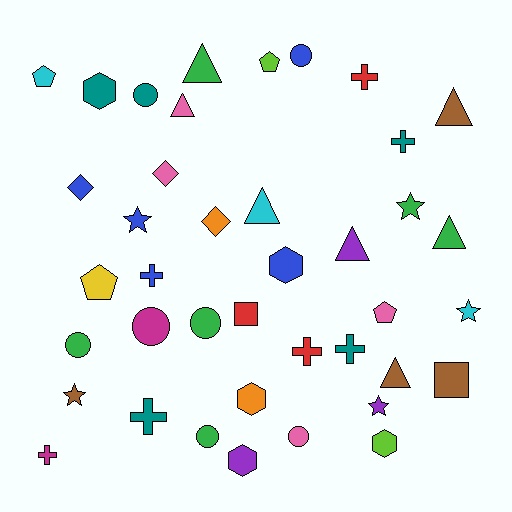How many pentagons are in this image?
There are 4 pentagons.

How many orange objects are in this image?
There are 2 orange objects.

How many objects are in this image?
There are 40 objects.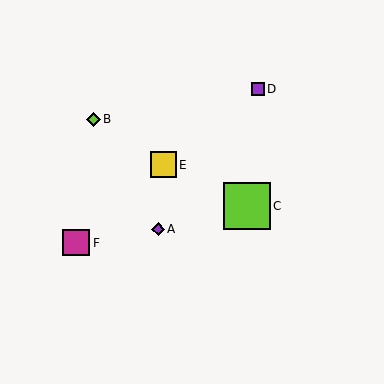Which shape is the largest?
The lime square (labeled C) is the largest.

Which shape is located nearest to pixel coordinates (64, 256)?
The magenta square (labeled F) at (76, 243) is nearest to that location.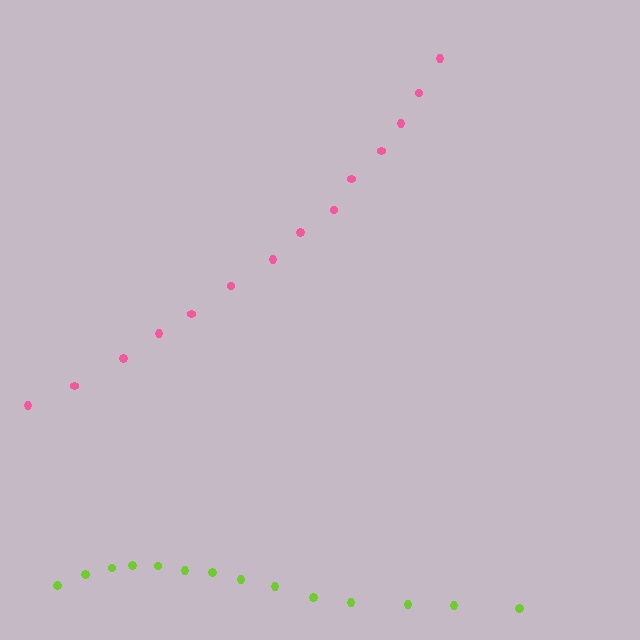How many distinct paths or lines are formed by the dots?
There are 2 distinct paths.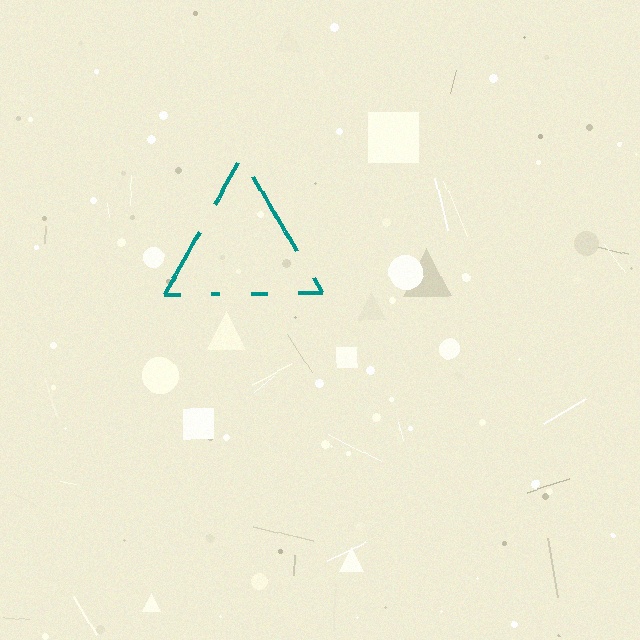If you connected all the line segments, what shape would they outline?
They would outline a triangle.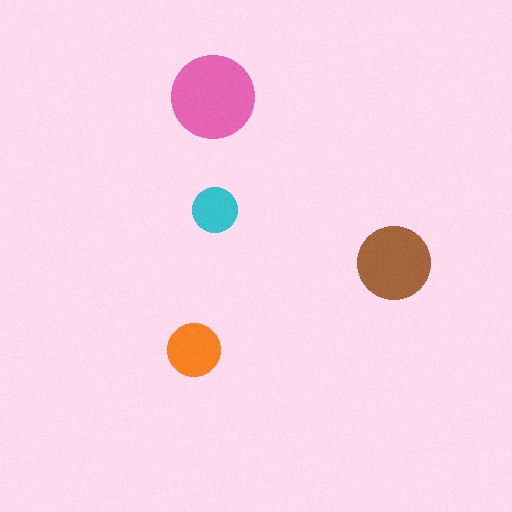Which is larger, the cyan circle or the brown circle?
The brown one.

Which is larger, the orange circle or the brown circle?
The brown one.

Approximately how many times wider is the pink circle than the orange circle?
About 1.5 times wider.